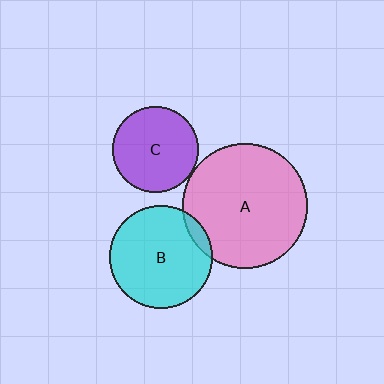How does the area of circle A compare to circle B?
Approximately 1.4 times.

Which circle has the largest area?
Circle A (pink).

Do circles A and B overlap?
Yes.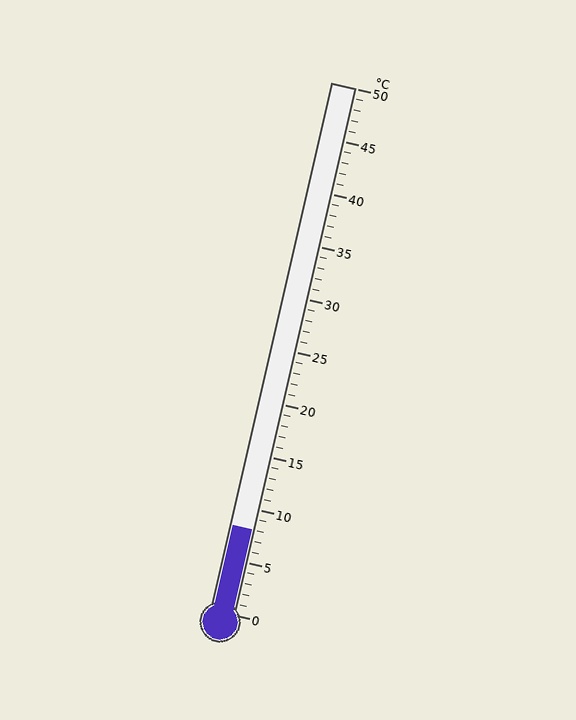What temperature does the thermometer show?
The thermometer shows approximately 8°C.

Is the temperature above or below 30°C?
The temperature is below 30°C.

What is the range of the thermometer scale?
The thermometer scale ranges from 0°C to 50°C.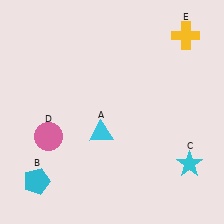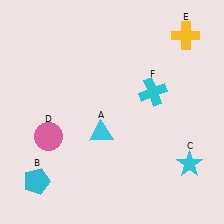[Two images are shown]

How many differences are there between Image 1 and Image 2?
There is 1 difference between the two images.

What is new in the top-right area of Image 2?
A cyan cross (F) was added in the top-right area of Image 2.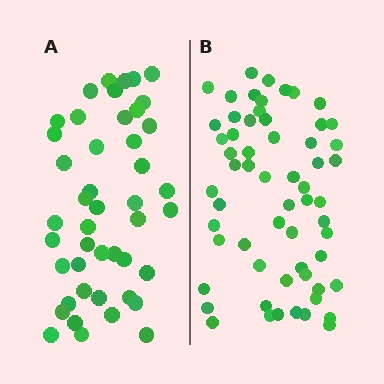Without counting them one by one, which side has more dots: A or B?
Region B (the right region) has more dots.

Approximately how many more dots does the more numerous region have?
Region B has approximately 15 more dots than region A.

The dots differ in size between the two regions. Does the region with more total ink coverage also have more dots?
No. Region A has more total ink coverage because its dots are larger, but region B actually contains more individual dots. Total area can be misleading — the number of items is what matters here.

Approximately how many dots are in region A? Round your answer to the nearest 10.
About 40 dots. (The exact count is 45, which rounds to 40.)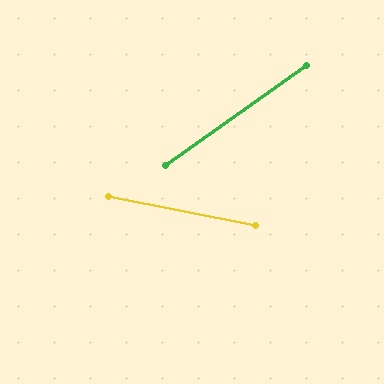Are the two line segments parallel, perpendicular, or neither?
Neither parallel nor perpendicular — they differ by about 46°.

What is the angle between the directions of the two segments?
Approximately 46 degrees.